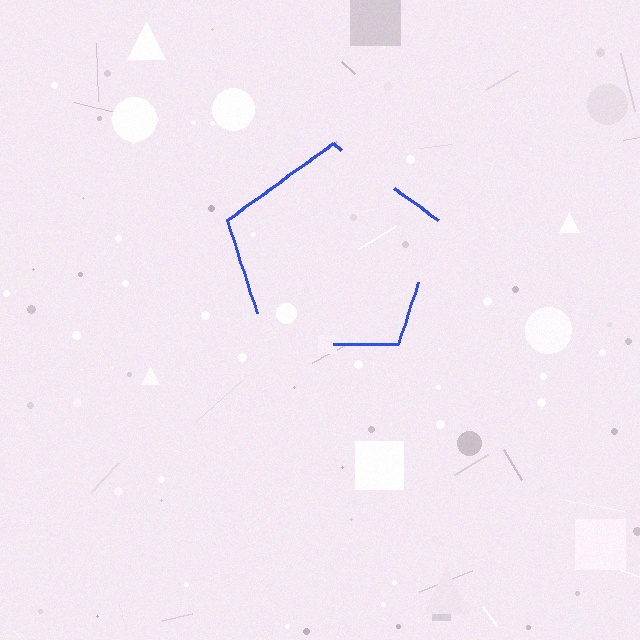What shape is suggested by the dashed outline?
The dashed outline suggests a pentagon.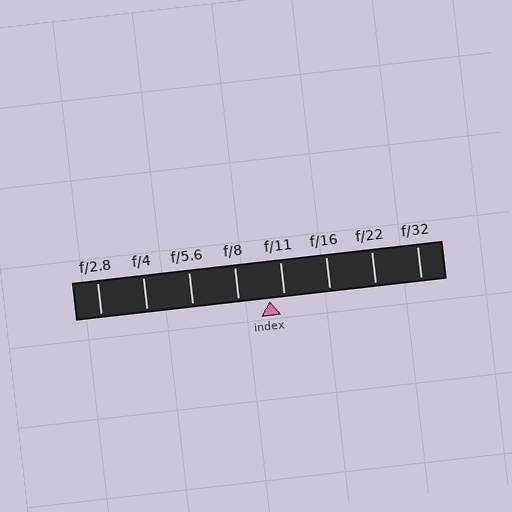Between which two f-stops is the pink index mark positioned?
The index mark is between f/8 and f/11.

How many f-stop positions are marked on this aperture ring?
There are 8 f-stop positions marked.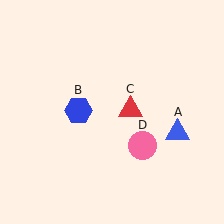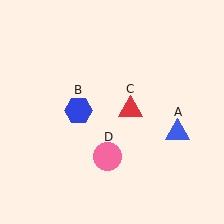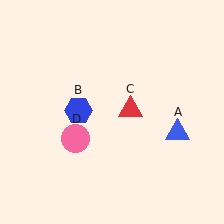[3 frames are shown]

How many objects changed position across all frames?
1 object changed position: pink circle (object D).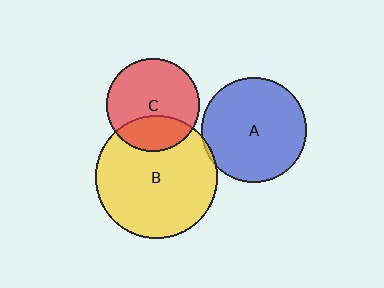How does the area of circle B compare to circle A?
Approximately 1.4 times.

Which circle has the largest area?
Circle B (yellow).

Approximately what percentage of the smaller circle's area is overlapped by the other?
Approximately 5%.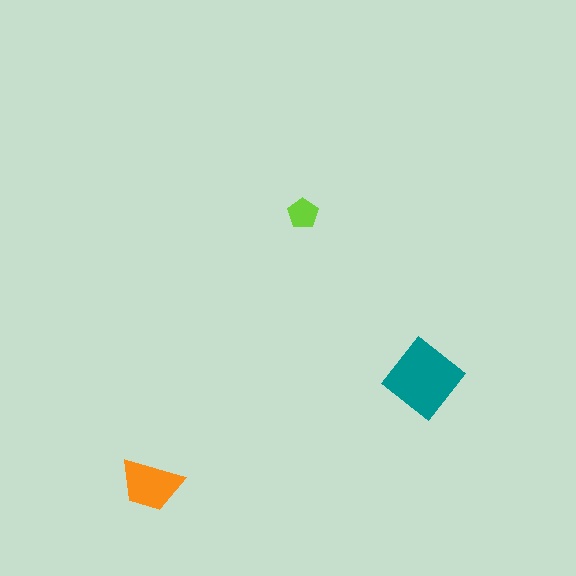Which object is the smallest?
The lime pentagon.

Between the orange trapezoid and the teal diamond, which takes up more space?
The teal diamond.